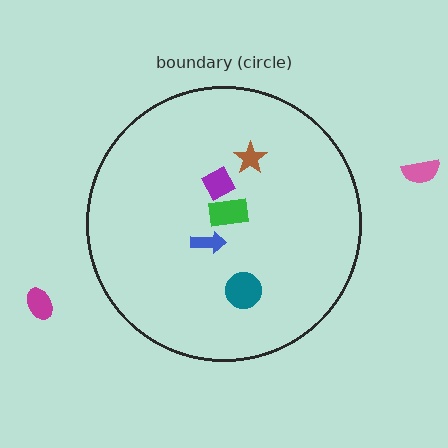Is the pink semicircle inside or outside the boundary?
Outside.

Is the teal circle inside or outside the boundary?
Inside.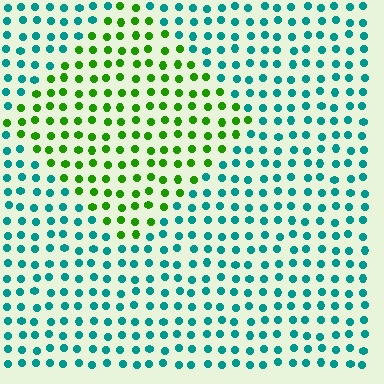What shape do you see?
I see a diamond.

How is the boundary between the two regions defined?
The boundary is defined purely by a slight shift in hue (about 67 degrees). Spacing, size, and orientation are identical on both sides.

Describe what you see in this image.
The image is filled with small teal elements in a uniform arrangement. A diamond-shaped region is visible where the elements are tinted to a slightly different hue, forming a subtle color boundary.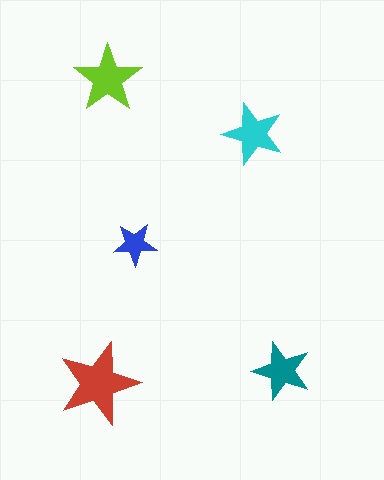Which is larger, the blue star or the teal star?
The teal one.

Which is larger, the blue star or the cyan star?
The cyan one.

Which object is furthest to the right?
The teal star is rightmost.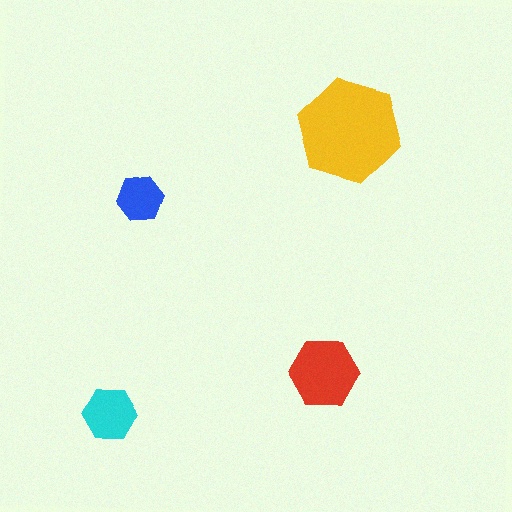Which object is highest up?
The yellow hexagon is topmost.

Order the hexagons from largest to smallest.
the yellow one, the red one, the cyan one, the blue one.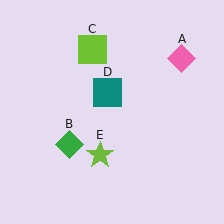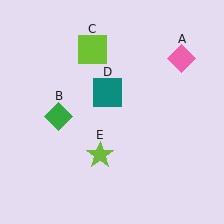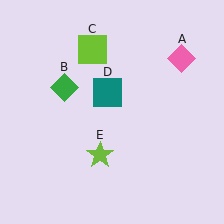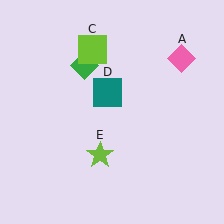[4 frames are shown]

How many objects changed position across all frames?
1 object changed position: green diamond (object B).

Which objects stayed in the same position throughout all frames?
Pink diamond (object A) and lime square (object C) and teal square (object D) and lime star (object E) remained stationary.